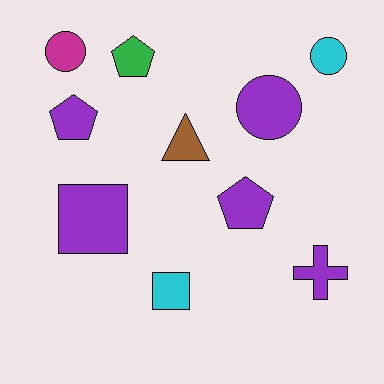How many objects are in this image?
There are 10 objects.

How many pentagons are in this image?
There are 3 pentagons.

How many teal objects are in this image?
There are no teal objects.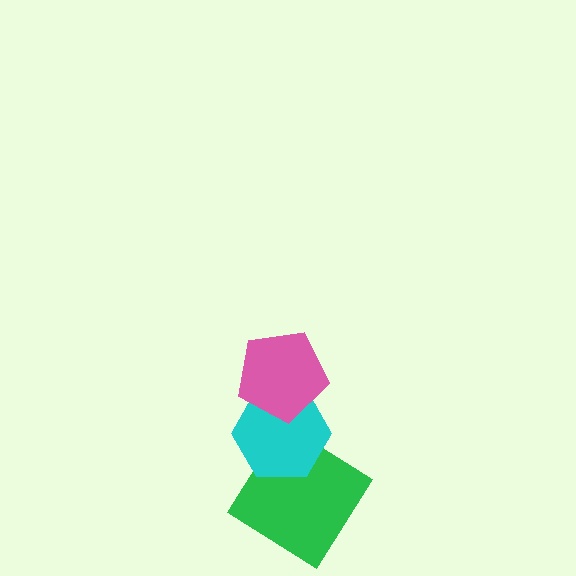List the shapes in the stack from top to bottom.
From top to bottom: the pink pentagon, the cyan hexagon, the green diamond.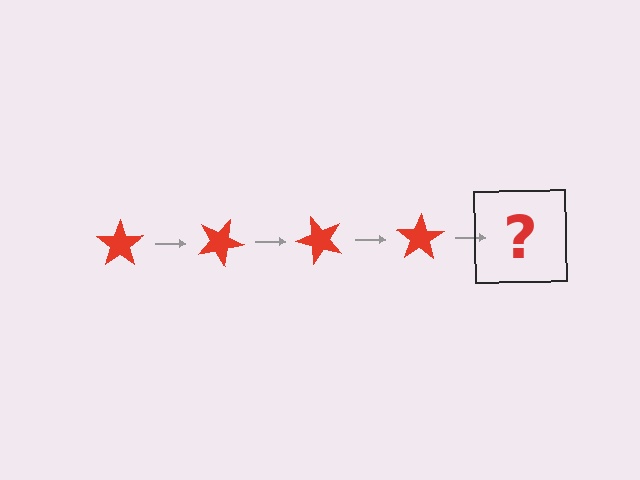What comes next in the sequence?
The next element should be a red star rotated 100 degrees.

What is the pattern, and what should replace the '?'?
The pattern is that the star rotates 25 degrees each step. The '?' should be a red star rotated 100 degrees.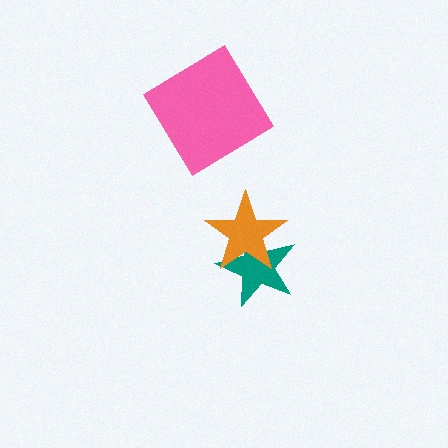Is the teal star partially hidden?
Yes, it is partially covered by another shape.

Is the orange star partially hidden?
No, no other shape covers it.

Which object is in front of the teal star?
The orange star is in front of the teal star.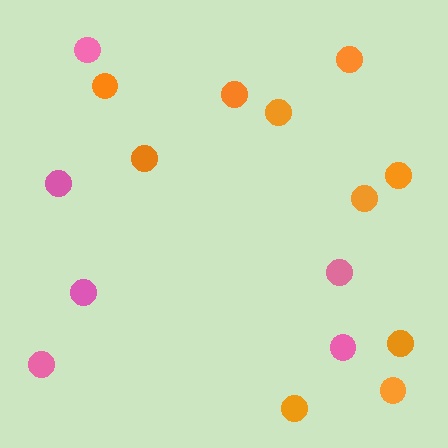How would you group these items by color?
There are 2 groups: one group of pink circles (6) and one group of orange circles (10).